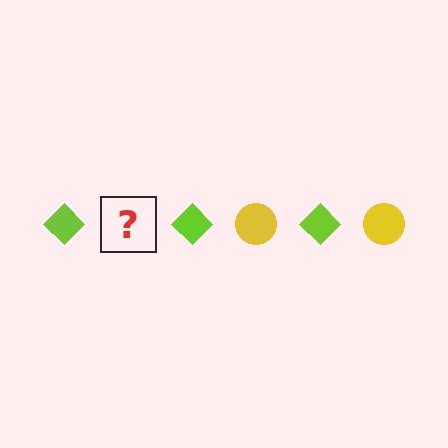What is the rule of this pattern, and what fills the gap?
The rule is that the pattern alternates between lime diamond and yellow circle. The gap should be filled with a yellow circle.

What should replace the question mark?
The question mark should be replaced with a yellow circle.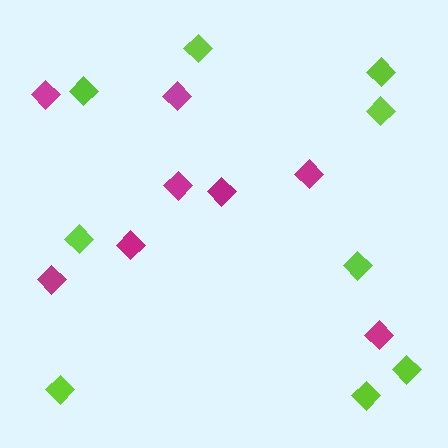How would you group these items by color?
There are 2 groups: one group of lime diamonds (9) and one group of magenta diamonds (8).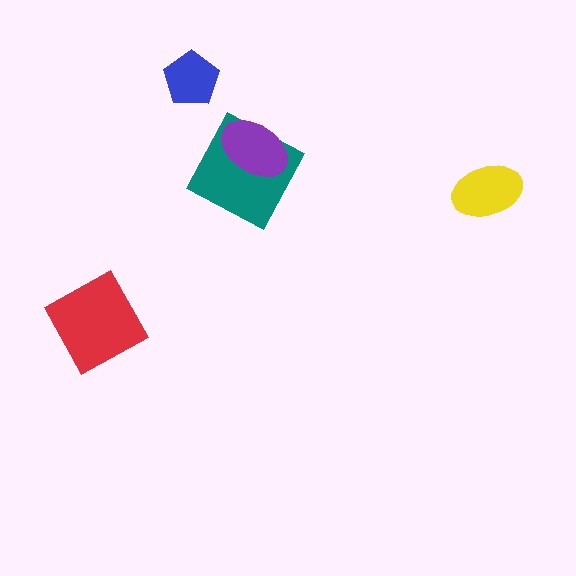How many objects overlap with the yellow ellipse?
0 objects overlap with the yellow ellipse.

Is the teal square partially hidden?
Yes, it is partially covered by another shape.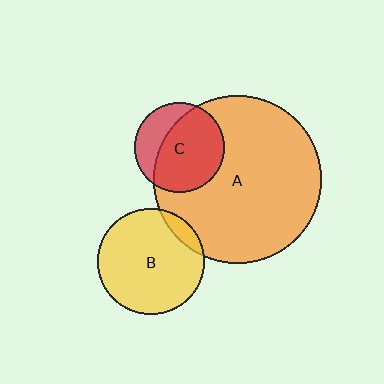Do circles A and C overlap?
Yes.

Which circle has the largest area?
Circle A (orange).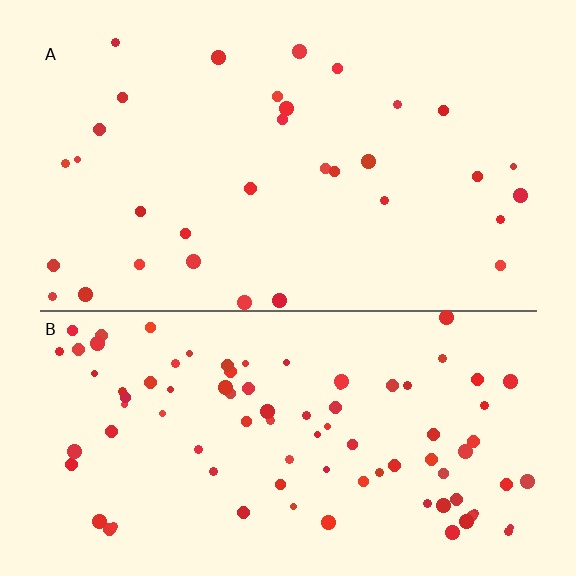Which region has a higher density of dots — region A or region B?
B (the bottom).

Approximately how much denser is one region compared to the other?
Approximately 2.7× — region B over region A.